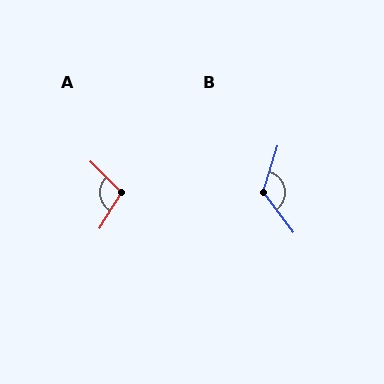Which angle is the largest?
B, at approximately 126 degrees.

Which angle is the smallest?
A, at approximately 104 degrees.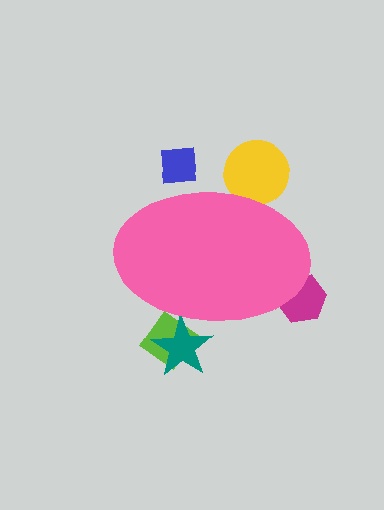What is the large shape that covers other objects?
A pink ellipse.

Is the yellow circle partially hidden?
Yes, the yellow circle is partially hidden behind the pink ellipse.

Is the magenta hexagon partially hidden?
Yes, the magenta hexagon is partially hidden behind the pink ellipse.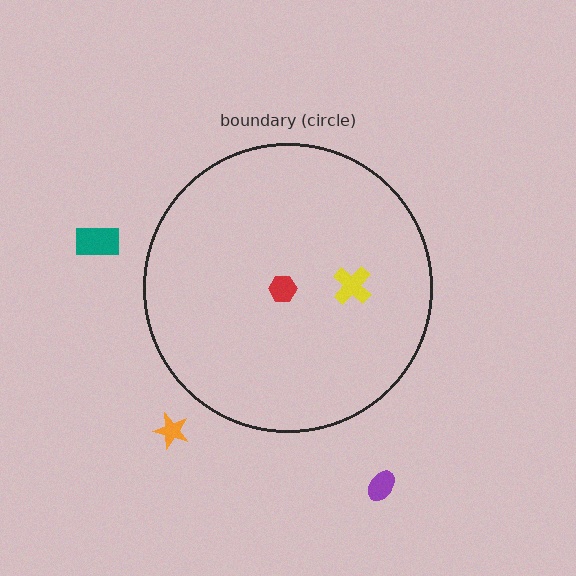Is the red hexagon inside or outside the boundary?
Inside.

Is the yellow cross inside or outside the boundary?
Inside.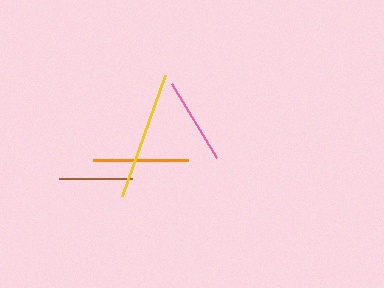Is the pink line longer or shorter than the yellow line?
The yellow line is longer than the pink line.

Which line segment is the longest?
The yellow line is the longest at approximately 129 pixels.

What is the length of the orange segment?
The orange segment is approximately 96 pixels long.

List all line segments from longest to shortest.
From longest to shortest: yellow, orange, pink, brown.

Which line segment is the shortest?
The brown line is the shortest at approximately 73 pixels.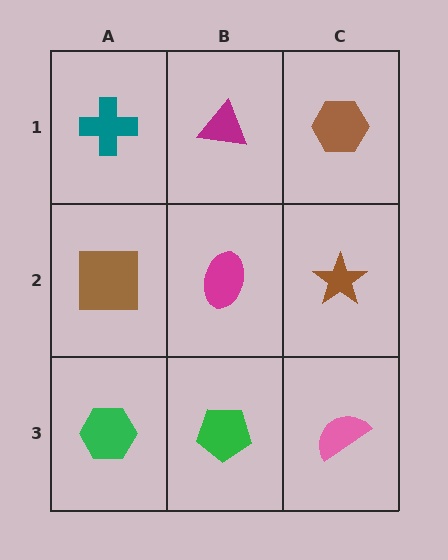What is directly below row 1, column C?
A brown star.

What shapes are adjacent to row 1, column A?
A brown square (row 2, column A), a magenta triangle (row 1, column B).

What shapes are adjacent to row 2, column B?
A magenta triangle (row 1, column B), a green pentagon (row 3, column B), a brown square (row 2, column A), a brown star (row 2, column C).